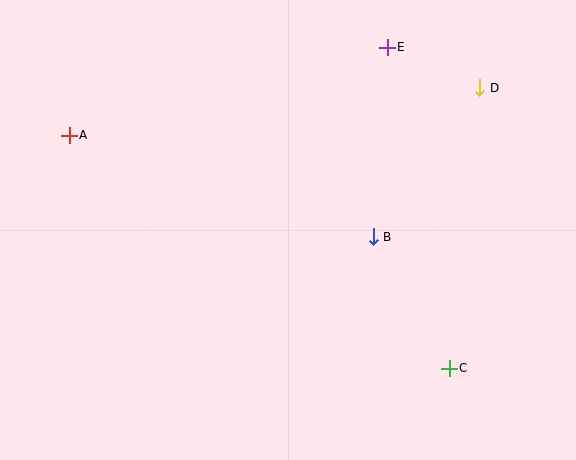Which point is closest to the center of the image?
Point B at (373, 237) is closest to the center.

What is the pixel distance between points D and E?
The distance between D and E is 101 pixels.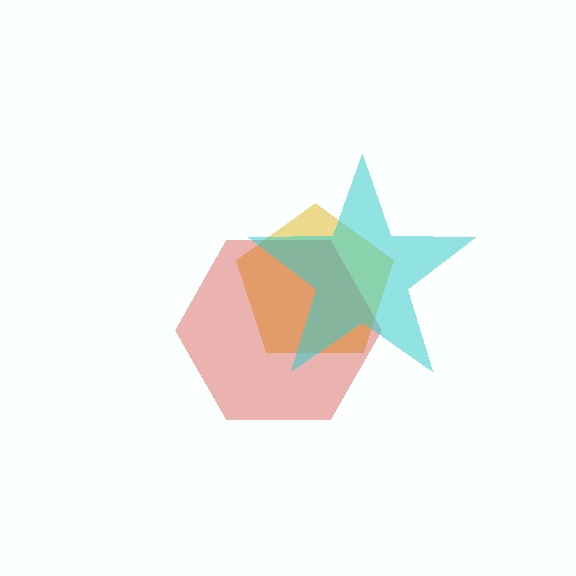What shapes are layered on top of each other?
The layered shapes are: a yellow pentagon, a red hexagon, a cyan star.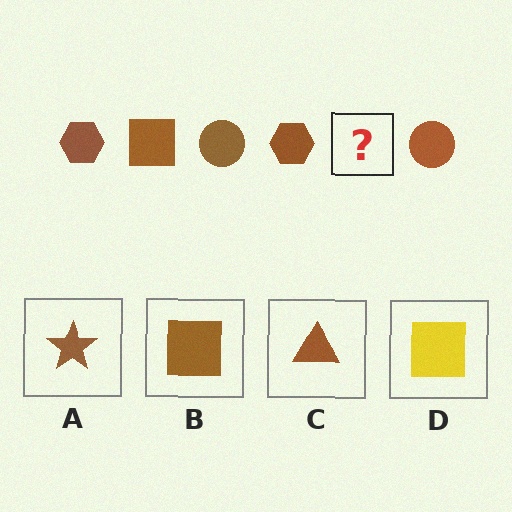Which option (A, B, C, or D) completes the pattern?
B.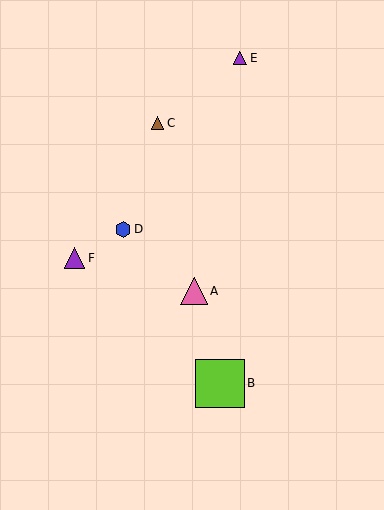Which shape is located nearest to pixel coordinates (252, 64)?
The purple triangle (labeled E) at (240, 58) is nearest to that location.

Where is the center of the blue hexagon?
The center of the blue hexagon is at (123, 229).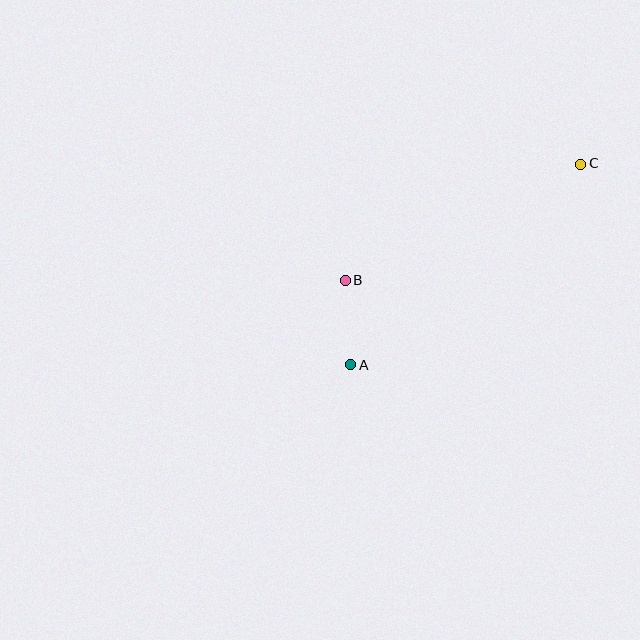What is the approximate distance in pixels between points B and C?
The distance between B and C is approximately 262 pixels.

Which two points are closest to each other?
Points A and B are closest to each other.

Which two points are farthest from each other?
Points A and C are farthest from each other.